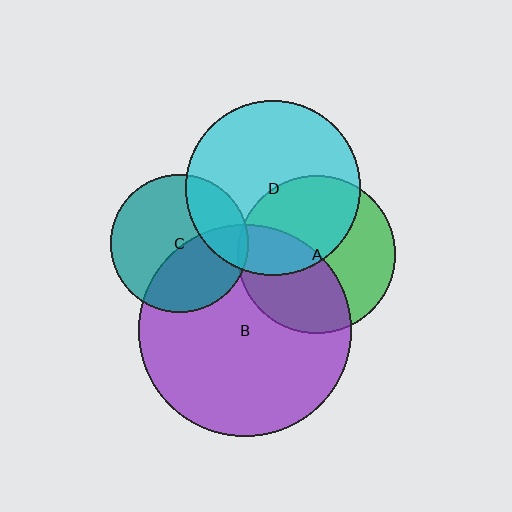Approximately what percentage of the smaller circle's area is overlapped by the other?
Approximately 40%.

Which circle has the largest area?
Circle B (purple).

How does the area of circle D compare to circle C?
Approximately 1.6 times.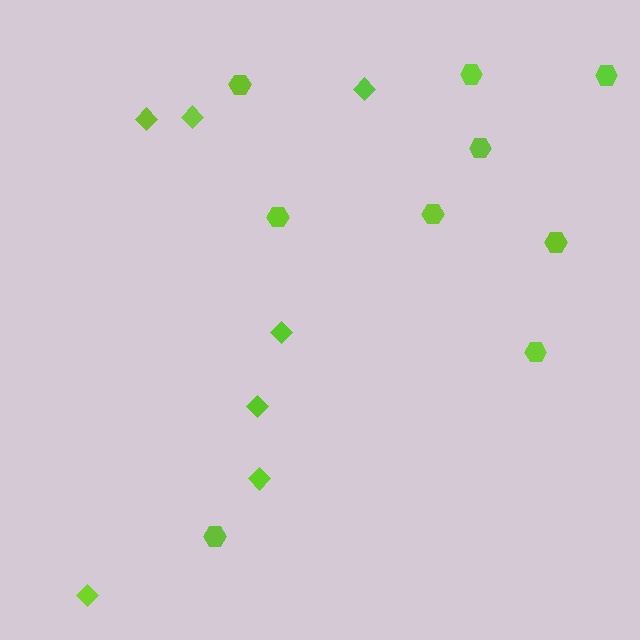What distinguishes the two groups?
There are 2 groups: one group of diamonds (7) and one group of hexagons (9).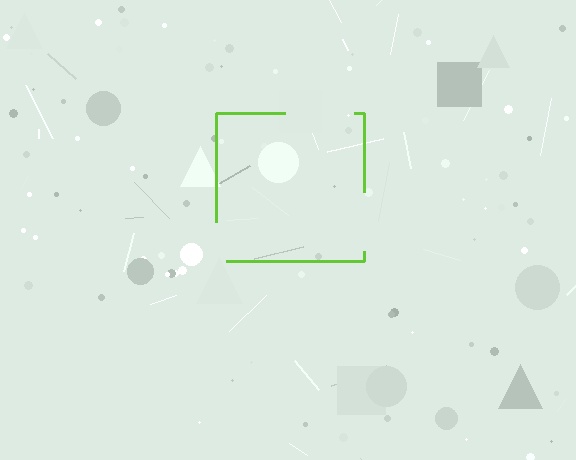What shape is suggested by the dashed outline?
The dashed outline suggests a square.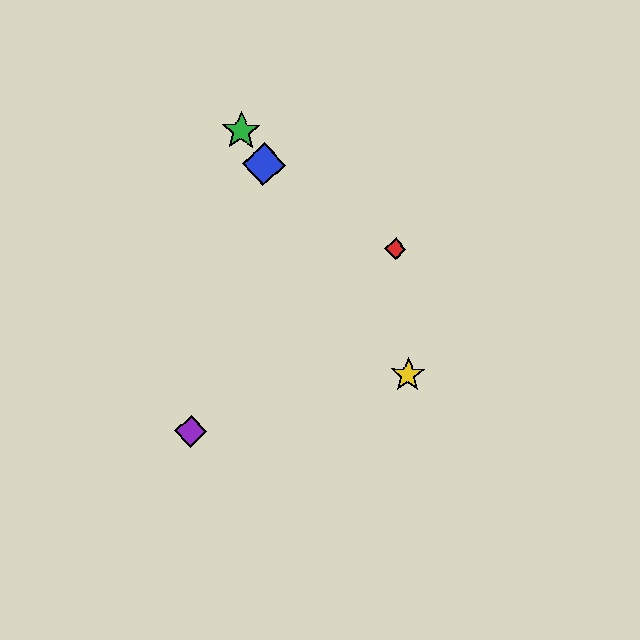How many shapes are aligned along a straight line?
3 shapes (the blue diamond, the green star, the yellow star) are aligned along a straight line.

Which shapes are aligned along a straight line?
The blue diamond, the green star, the yellow star are aligned along a straight line.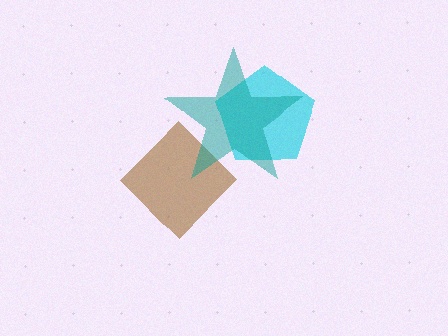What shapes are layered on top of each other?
The layered shapes are: a cyan pentagon, a brown diamond, a teal star.